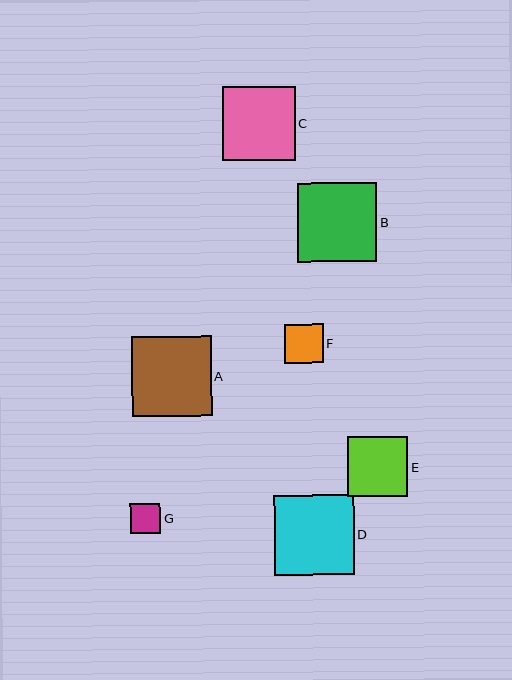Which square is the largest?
Square A is the largest with a size of approximately 80 pixels.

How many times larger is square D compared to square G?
Square D is approximately 2.6 times the size of square G.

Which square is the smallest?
Square G is the smallest with a size of approximately 30 pixels.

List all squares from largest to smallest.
From largest to smallest: A, D, B, C, E, F, G.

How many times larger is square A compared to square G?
Square A is approximately 2.7 times the size of square G.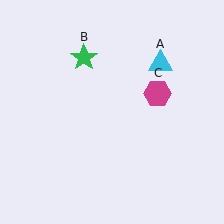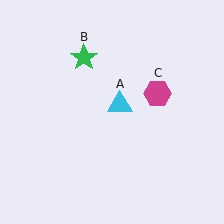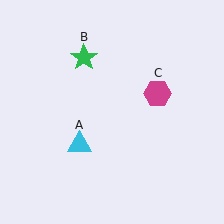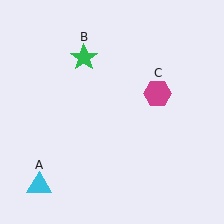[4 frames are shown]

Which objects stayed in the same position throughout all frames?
Green star (object B) and magenta hexagon (object C) remained stationary.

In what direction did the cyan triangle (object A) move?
The cyan triangle (object A) moved down and to the left.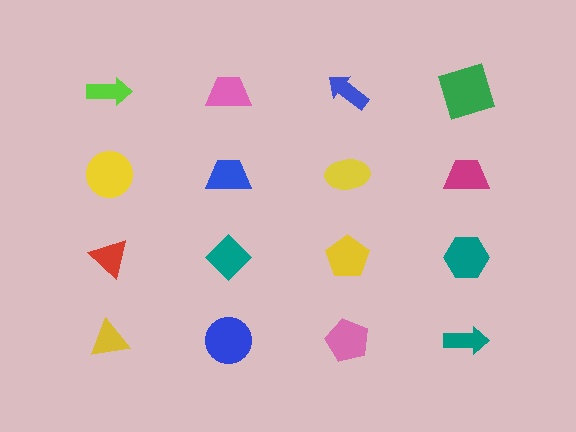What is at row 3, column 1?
A red triangle.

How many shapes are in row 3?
4 shapes.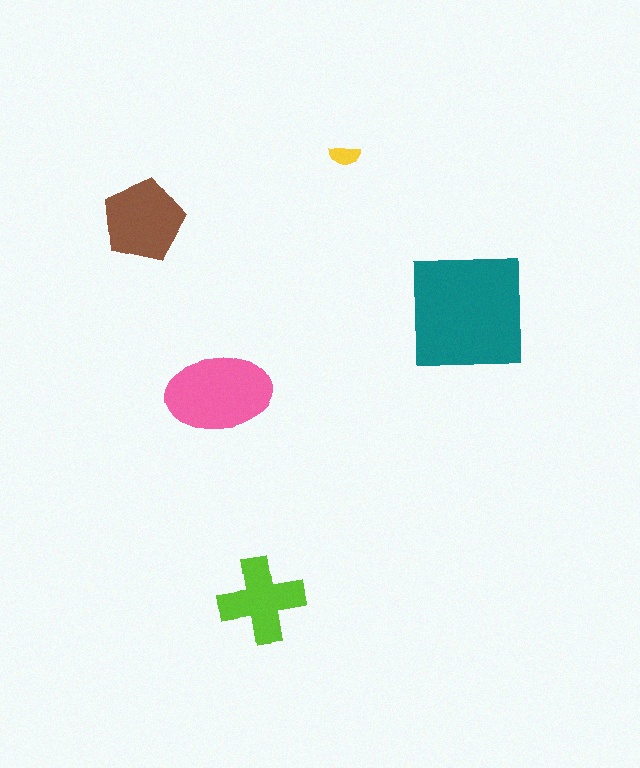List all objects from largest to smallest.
The teal square, the pink ellipse, the brown pentagon, the lime cross, the yellow semicircle.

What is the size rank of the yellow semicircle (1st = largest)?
5th.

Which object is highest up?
The yellow semicircle is topmost.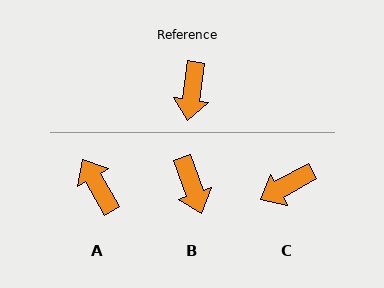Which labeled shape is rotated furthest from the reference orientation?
A, about 143 degrees away.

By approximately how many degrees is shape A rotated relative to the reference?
Approximately 143 degrees clockwise.